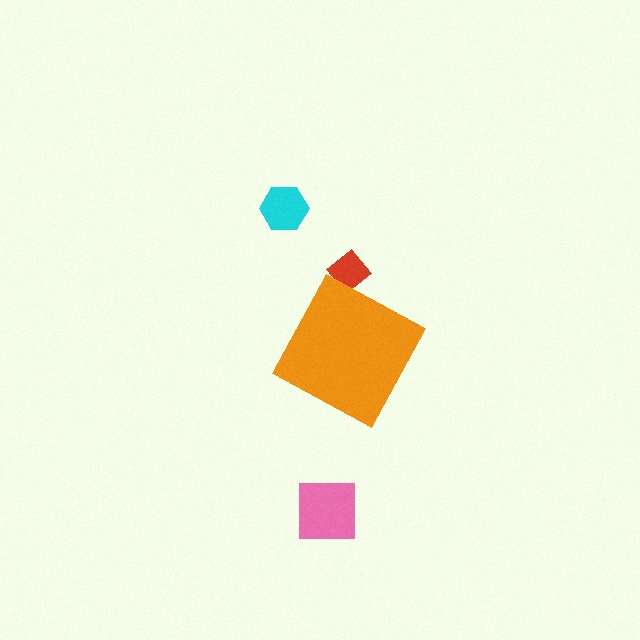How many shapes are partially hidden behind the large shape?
1 shape is partially hidden.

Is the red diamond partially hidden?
Yes, the red diamond is partially hidden behind the orange diamond.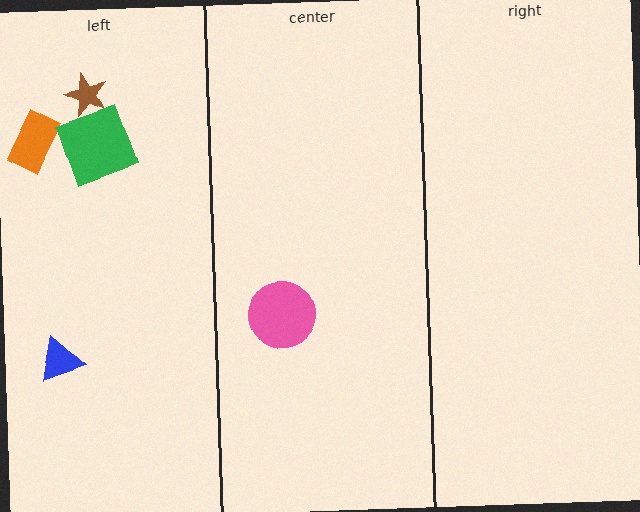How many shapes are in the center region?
1.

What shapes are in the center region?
The pink circle.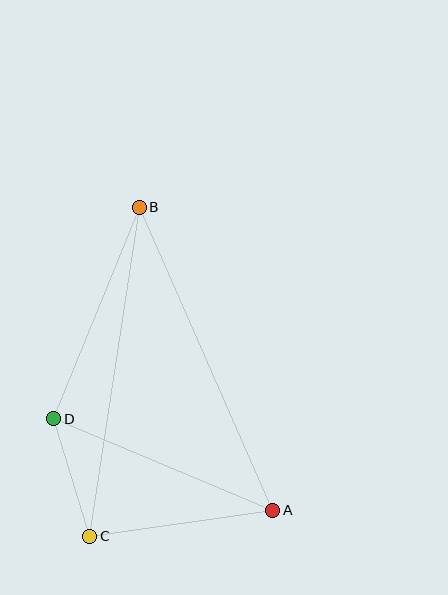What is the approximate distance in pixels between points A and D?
The distance between A and D is approximately 238 pixels.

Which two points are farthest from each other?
Points B and C are farthest from each other.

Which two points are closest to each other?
Points C and D are closest to each other.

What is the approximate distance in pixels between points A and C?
The distance between A and C is approximately 185 pixels.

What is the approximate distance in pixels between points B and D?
The distance between B and D is approximately 228 pixels.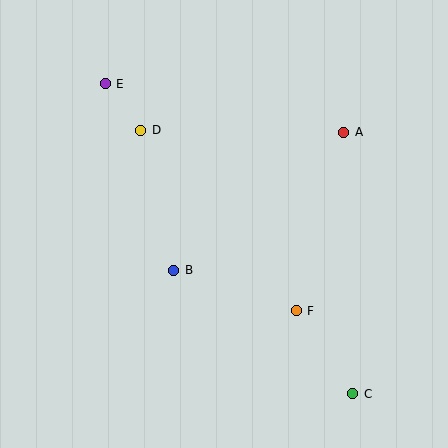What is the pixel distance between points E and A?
The distance between E and A is 244 pixels.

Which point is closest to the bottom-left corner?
Point B is closest to the bottom-left corner.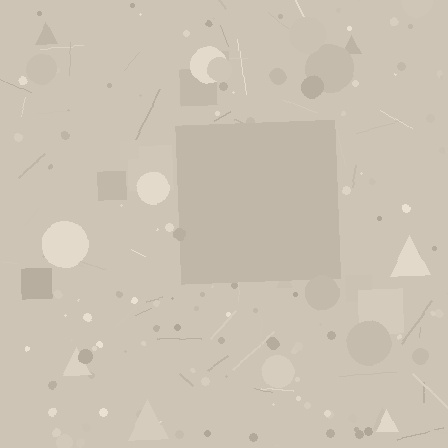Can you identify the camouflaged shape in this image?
The camouflaged shape is a square.